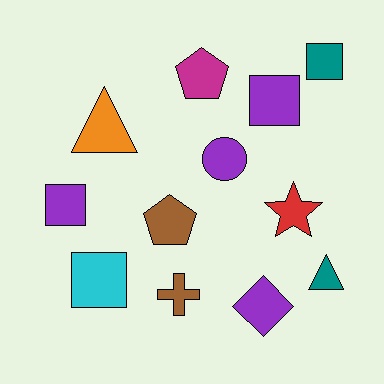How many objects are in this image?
There are 12 objects.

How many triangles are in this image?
There are 2 triangles.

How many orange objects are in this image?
There is 1 orange object.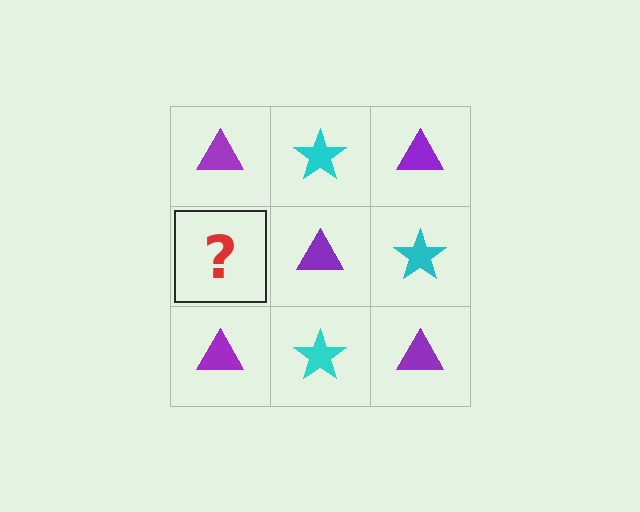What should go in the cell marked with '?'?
The missing cell should contain a cyan star.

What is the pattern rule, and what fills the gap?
The rule is that it alternates purple triangle and cyan star in a checkerboard pattern. The gap should be filled with a cyan star.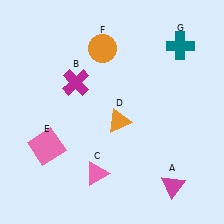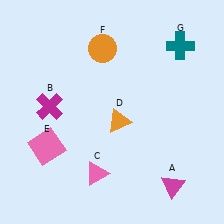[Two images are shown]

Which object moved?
The magenta cross (B) moved left.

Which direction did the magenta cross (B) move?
The magenta cross (B) moved left.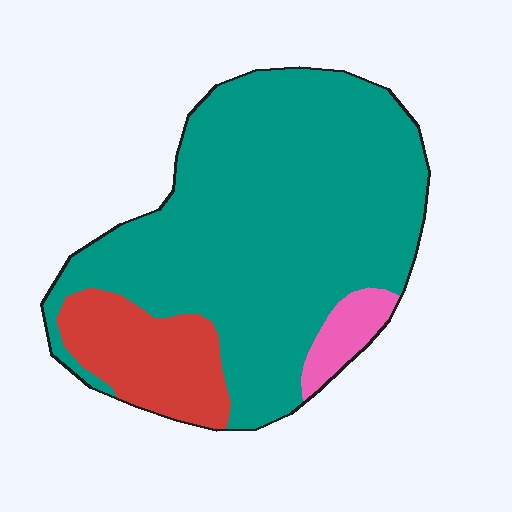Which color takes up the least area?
Pink, at roughly 5%.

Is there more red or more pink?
Red.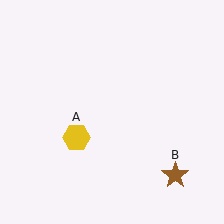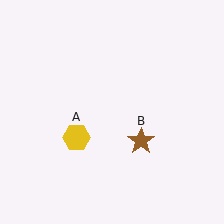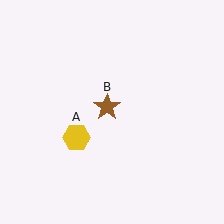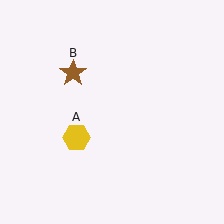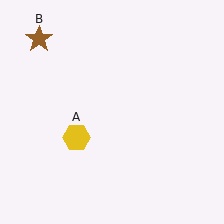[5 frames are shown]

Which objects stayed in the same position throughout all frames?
Yellow hexagon (object A) remained stationary.